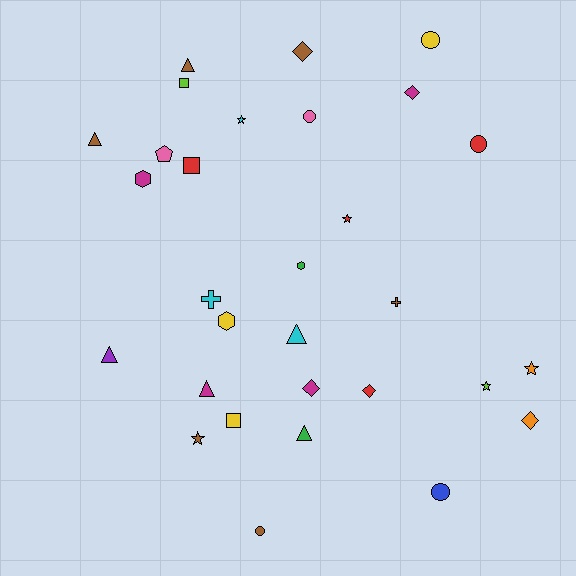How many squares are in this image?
There are 3 squares.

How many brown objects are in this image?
There are 6 brown objects.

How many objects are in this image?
There are 30 objects.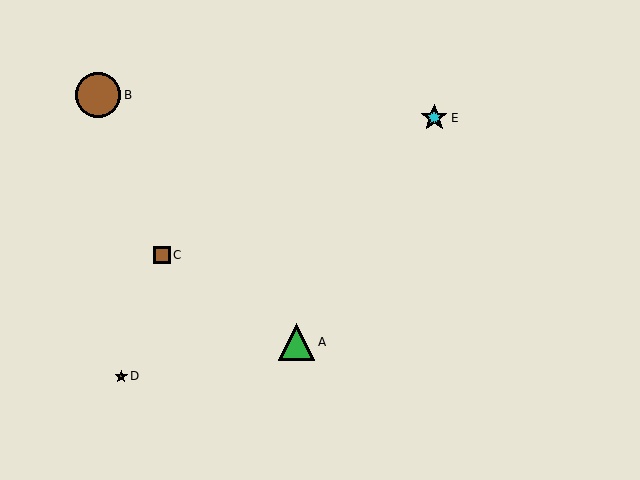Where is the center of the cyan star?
The center of the cyan star is at (434, 118).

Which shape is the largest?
The brown circle (labeled B) is the largest.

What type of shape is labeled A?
Shape A is a green triangle.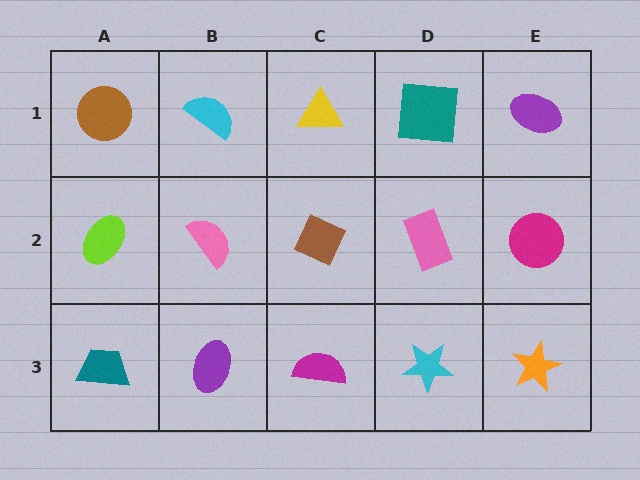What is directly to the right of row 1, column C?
A teal square.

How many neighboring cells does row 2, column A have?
3.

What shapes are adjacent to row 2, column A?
A brown circle (row 1, column A), a teal trapezoid (row 3, column A), a pink semicircle (row 2, column B).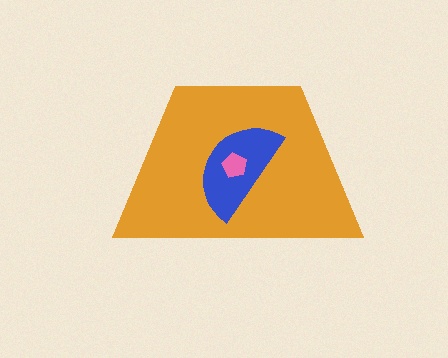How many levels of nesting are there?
3.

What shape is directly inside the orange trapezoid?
The blue semicircle.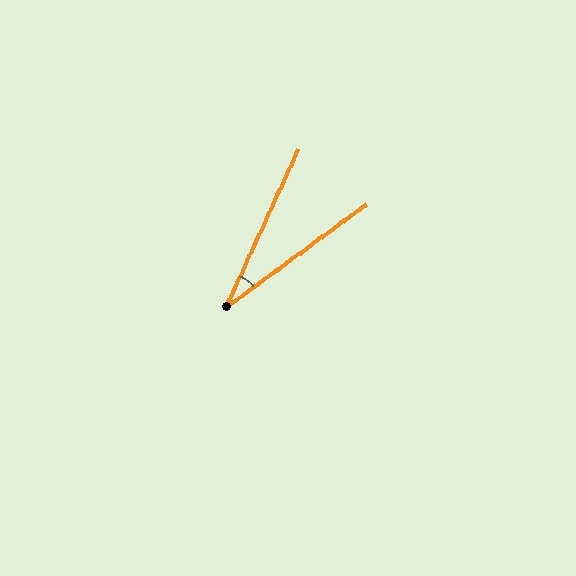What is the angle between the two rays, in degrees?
Approximately 29 degrees.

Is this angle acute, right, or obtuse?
It is acute.